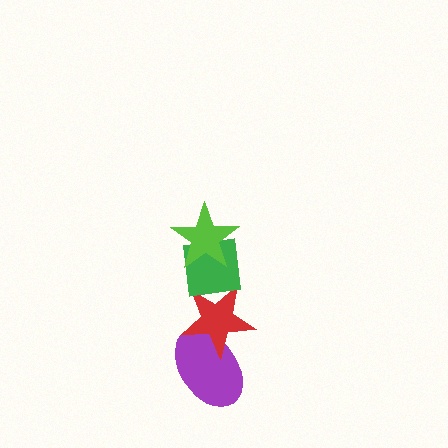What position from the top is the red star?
The red star is 3rd from the top.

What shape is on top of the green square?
The lime star is on top of the green square.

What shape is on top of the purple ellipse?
The red star is on top of the purple ellipse.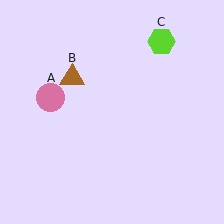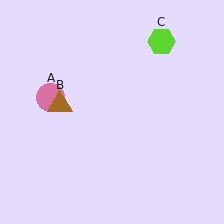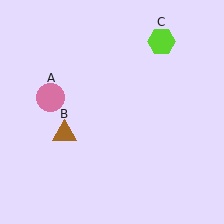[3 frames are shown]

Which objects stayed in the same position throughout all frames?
Pink circle (object A) and lime hexagon (object C) remained stationary.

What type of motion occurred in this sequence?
The brown triangle (object B) rotated counterclockwise around the center of the scene.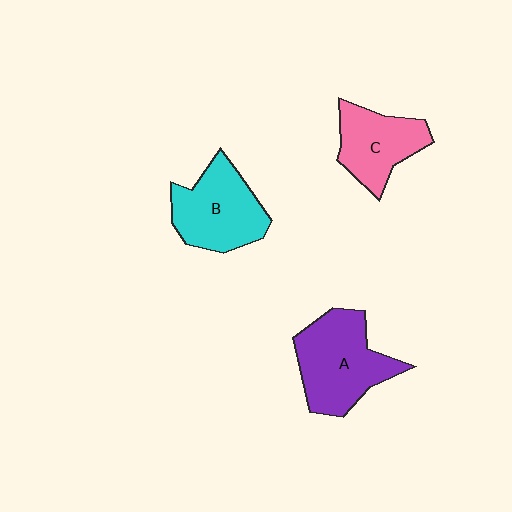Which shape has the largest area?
Shape A (purple).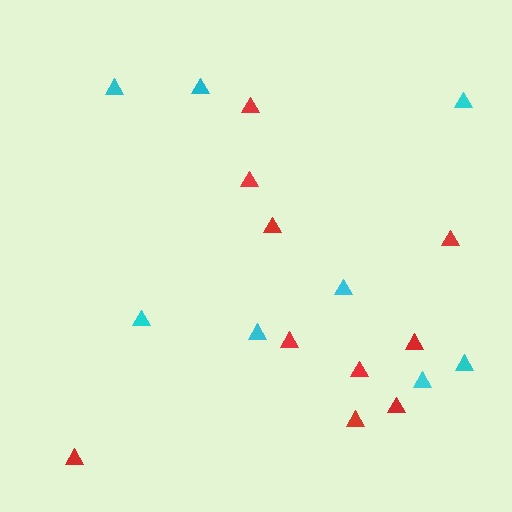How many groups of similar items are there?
There are 2 groups: one group of cyan triangles (8) and one group of red triangles (10).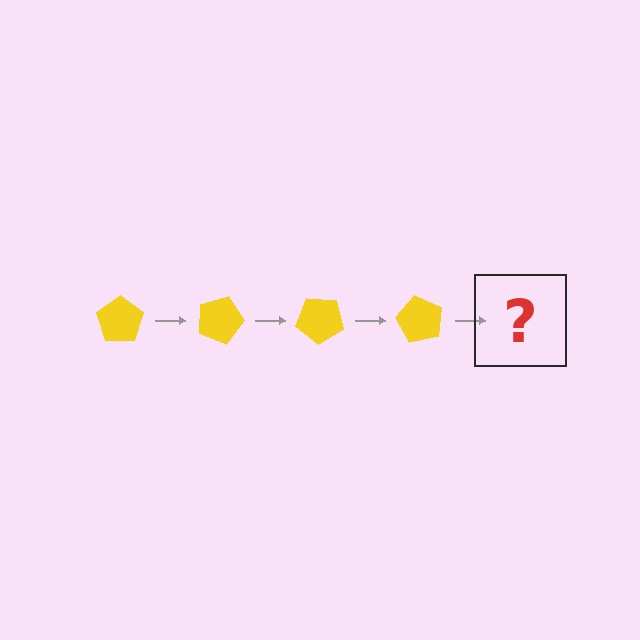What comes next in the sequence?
The next element should be a yellow pentagon rotated 80 degrees.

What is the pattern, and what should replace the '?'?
The pattern is that the pentagon rotates 20 degrees each step. The '?' should be a yellow pentagon rotated 80 degrees.